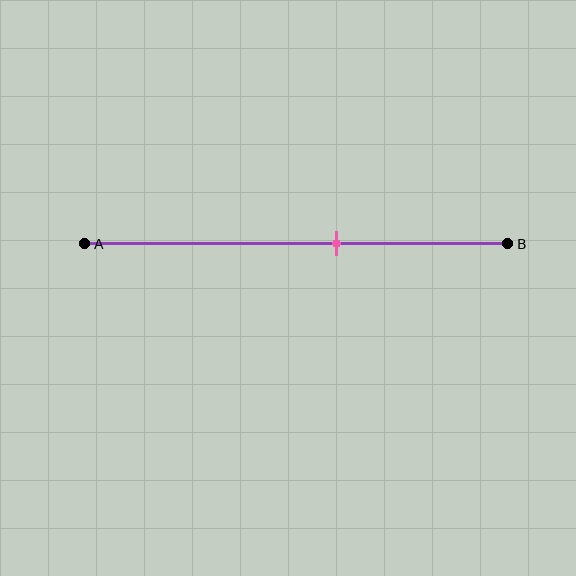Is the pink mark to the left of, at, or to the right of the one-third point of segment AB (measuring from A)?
The pink mark is to the right of the one-third point of segment AB.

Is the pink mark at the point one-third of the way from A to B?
No, the mark is at about 60% from A, not at the 33% one-third point.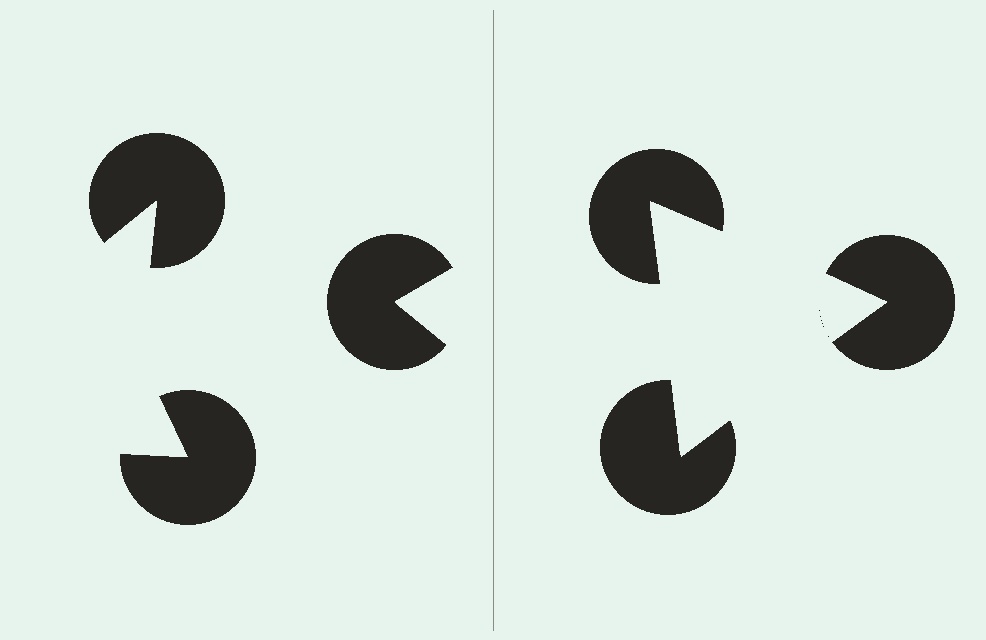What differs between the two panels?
The pac-man discs are positioned identically on both sides; only the wedge orientations differ. On the right they align to a triangle; on the left they are misaligned.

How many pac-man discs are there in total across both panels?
6 — 3 on each side.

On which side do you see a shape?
An illusory triangle appears on the right side. On the left side the wedge cuts are rotated, so no coherent shape forms.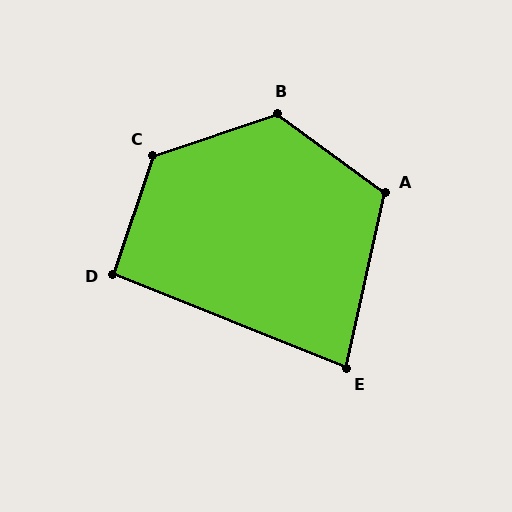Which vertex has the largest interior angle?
C, at approximately 127 degrees.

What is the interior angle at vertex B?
Approximately 125 degrees (obtuse).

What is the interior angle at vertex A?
Approximately 114 degrees (obtuse).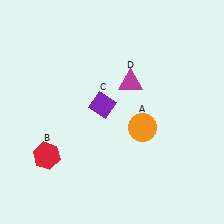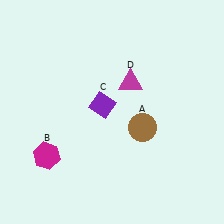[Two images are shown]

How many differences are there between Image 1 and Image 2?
There are 2 differences between the two images.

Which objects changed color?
A changed from orange to brown. B changed from red to magenta.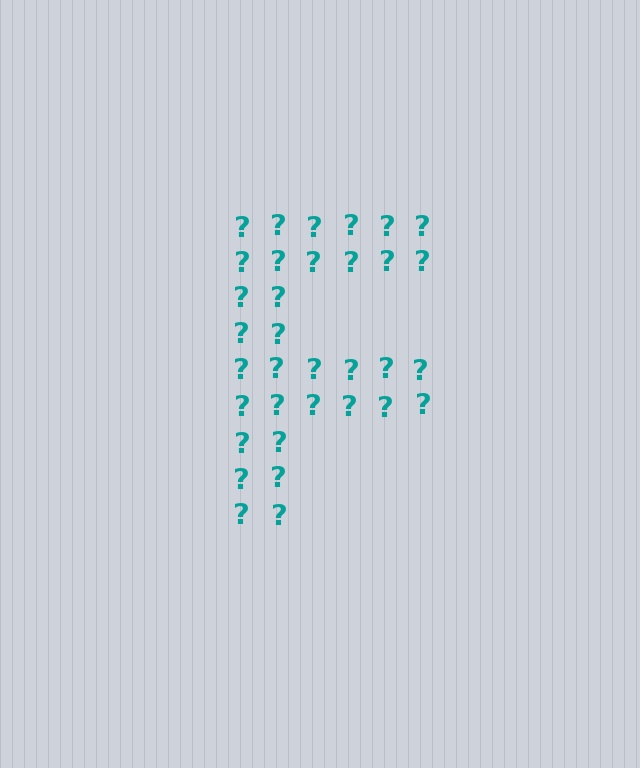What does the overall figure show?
The overall figure shows the letter F.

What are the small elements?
The small elements are question marks.